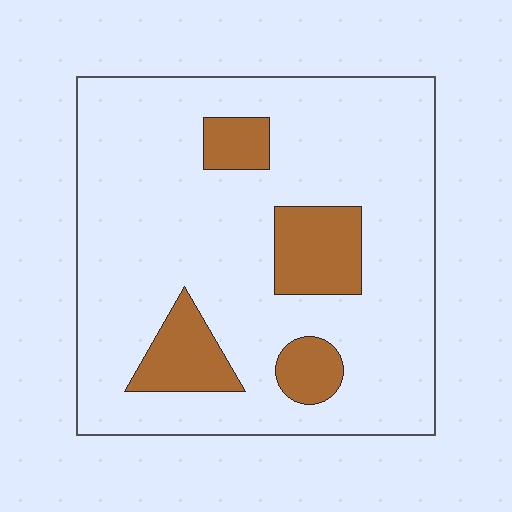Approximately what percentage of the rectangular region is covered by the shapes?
Approximately 15%.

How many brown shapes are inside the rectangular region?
4.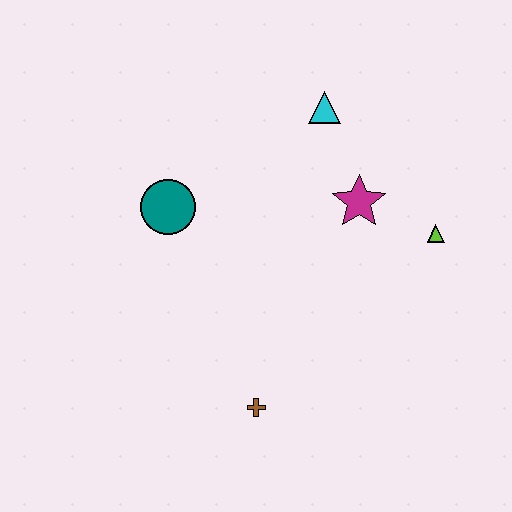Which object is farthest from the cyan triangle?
The brown cross is farthest from the cyan triangle.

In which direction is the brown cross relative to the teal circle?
The brown cross is below the teal circle.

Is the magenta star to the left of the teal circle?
No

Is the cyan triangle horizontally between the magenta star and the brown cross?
Yes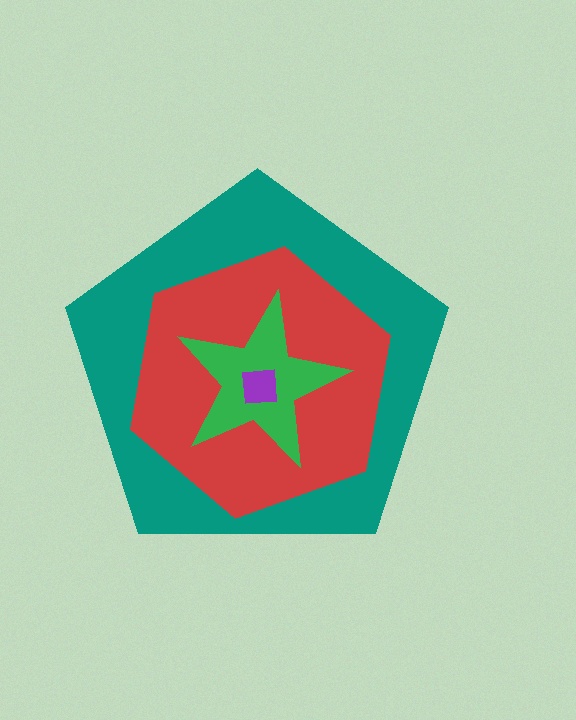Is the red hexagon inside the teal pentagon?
Yes.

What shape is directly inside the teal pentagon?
The red hexagon.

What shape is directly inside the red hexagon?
The green star.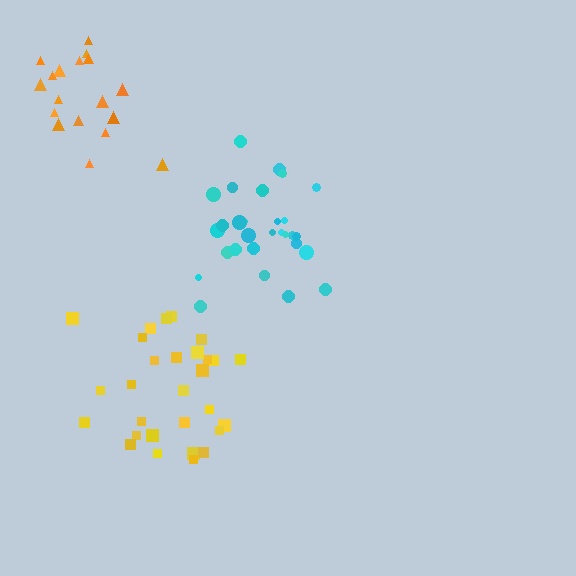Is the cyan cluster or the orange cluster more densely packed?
Cyan.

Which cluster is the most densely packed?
Cyan.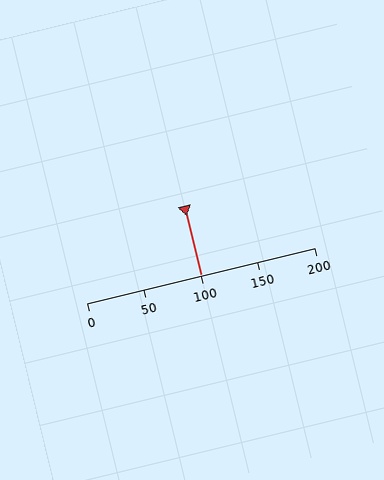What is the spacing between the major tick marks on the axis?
The major ticks are spaced 50 apart.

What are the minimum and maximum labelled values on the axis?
The axis runs from 0 to 200.